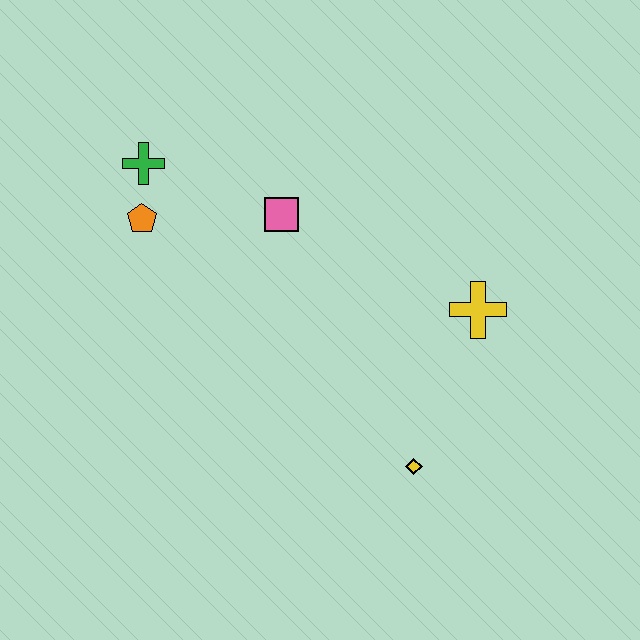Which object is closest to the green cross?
The orange pentagon is closest to the green cross.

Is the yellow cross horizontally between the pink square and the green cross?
No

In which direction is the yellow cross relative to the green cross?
The yellow cross is to the right of the green cross.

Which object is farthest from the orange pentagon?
The yellow diamond is farthest from the orange pentagon.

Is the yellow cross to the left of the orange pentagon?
No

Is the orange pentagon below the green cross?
Yes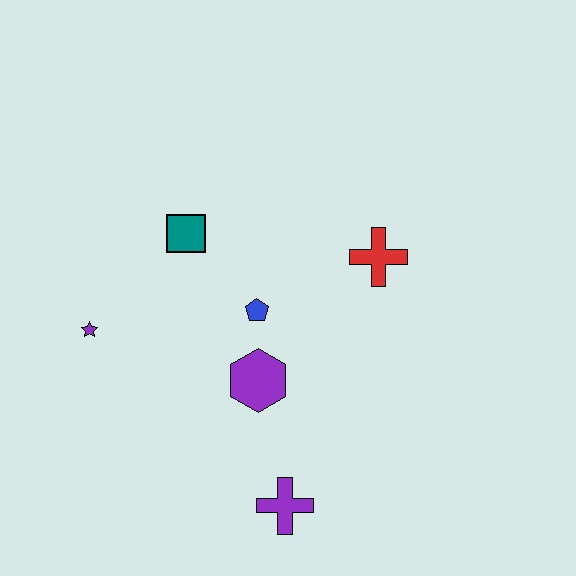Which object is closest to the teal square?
The blue pentagon is closest to the teal square.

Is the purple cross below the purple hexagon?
Yes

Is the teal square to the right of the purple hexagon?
No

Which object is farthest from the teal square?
The purple cross is farthest from the teal square.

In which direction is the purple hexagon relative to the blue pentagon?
The purple hexagon is below the blue pentagon.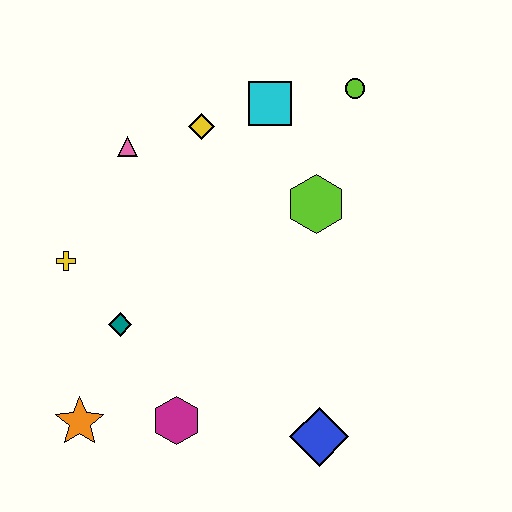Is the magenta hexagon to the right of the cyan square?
No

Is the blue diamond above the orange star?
No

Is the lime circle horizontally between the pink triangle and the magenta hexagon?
No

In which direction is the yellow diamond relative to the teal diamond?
The yellow diamond is above the teal diamond.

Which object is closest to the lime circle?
The cyan square is closest to the lime circle.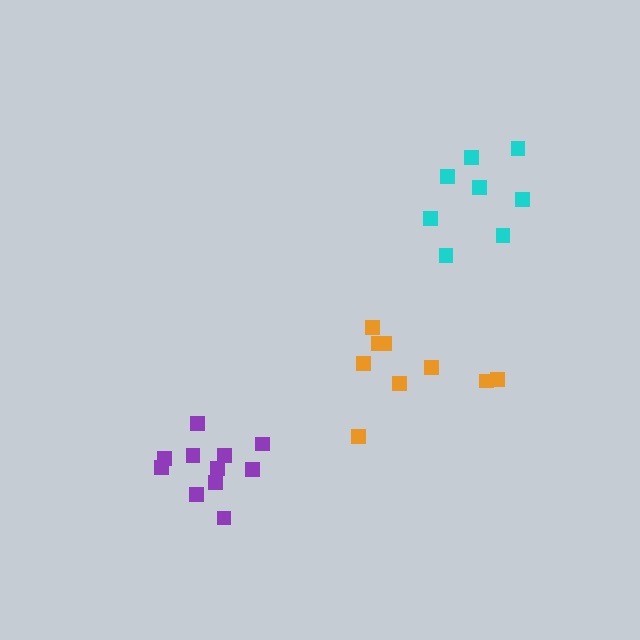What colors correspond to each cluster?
The clusters are colored: orange, purple, cyan.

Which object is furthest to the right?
The cyan cluster is rightmost.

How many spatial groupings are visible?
There are 3 spatial groupings.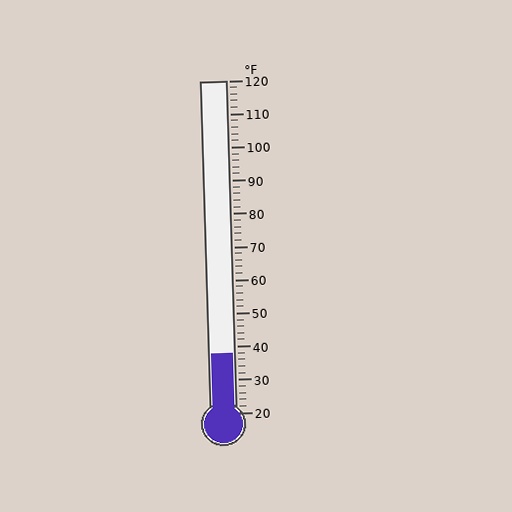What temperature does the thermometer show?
The thermometer shows approximately 38°F.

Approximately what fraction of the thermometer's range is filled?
The thermometer is filled to approximately 20% of its range.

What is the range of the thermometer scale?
The thermometer scale ranges from 20°F to 120°F.